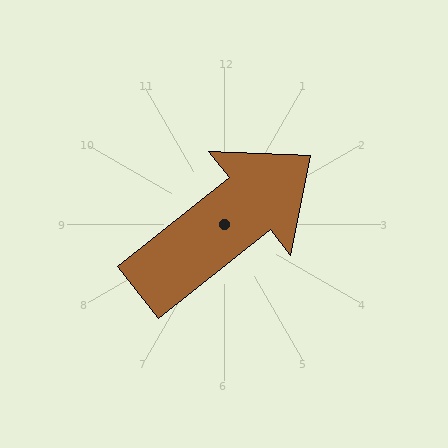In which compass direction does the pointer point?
Northeast.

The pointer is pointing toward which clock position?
Roughly 2 o'clock.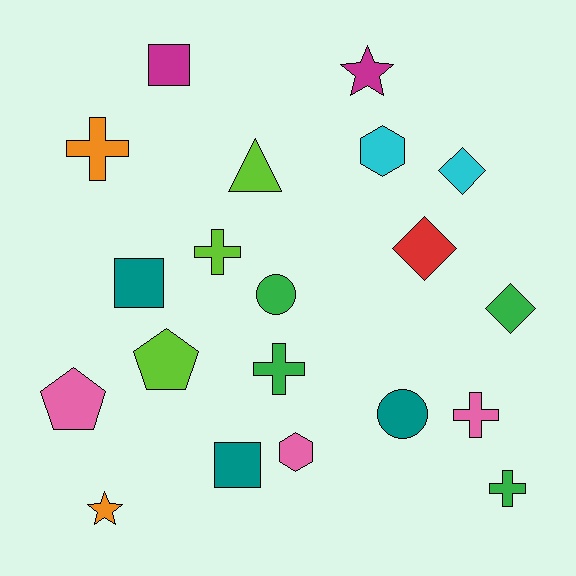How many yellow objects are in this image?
There are no yellow objects.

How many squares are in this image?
There are 3 squares.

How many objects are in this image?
There are 20 objects.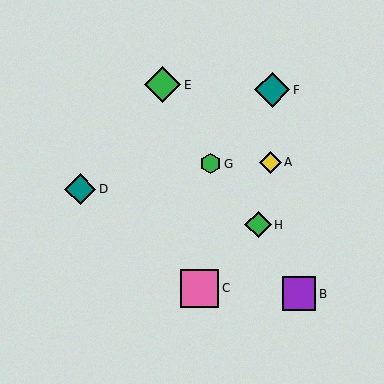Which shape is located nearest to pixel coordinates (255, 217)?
The green diamond (labeled H) at (258, 225) is nearest to that location.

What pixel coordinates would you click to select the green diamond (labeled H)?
Click at (258, 225) to select the green diamond H.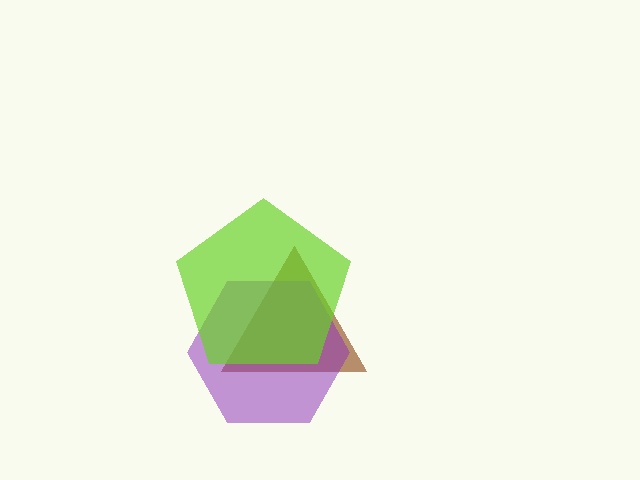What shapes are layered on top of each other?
The layered shapes are: a brown triangle, a purple hexagon, a lime pentagon.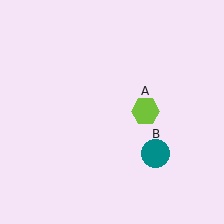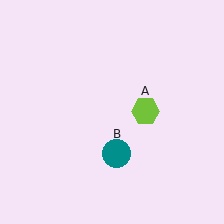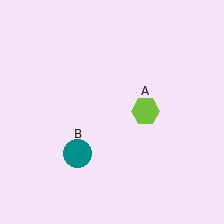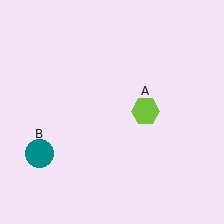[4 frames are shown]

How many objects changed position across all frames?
1 object changed position: teal circle (object B).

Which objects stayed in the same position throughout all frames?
Lime hexagon (object A) remained stationary.